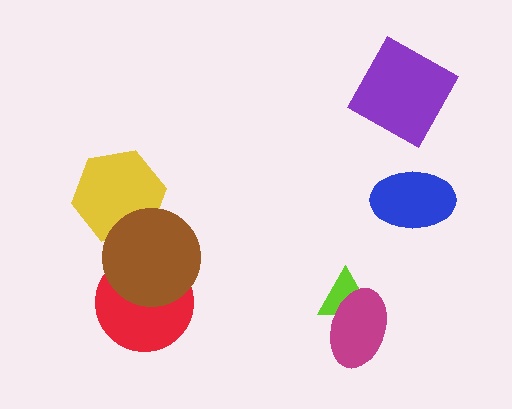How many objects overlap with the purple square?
0 objects overlap with the purple square.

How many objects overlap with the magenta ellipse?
1 object overlaps with the magenta ellipse.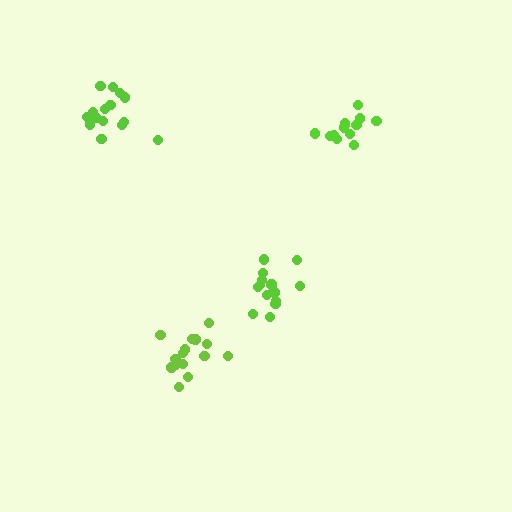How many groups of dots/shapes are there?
There are 4 groups.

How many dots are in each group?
Group 1: 15 dots, Group 2: 15 dots, Group 3: 13 dots, Group 4: 14 dots (57 total).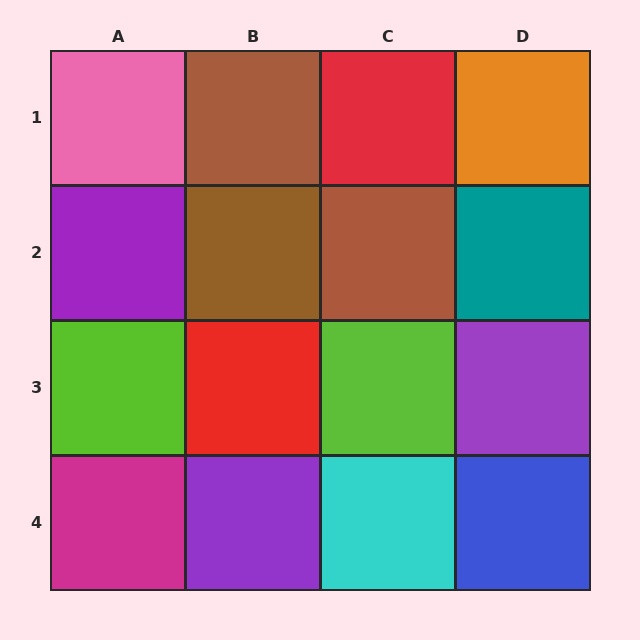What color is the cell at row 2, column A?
Purple.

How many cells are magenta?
1 cell is magenta.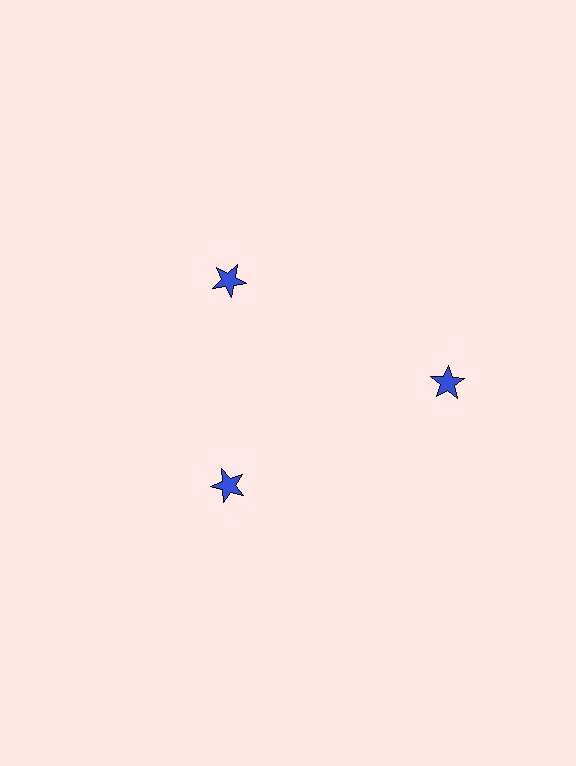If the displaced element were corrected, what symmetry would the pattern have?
It would have 3-fold rotational symmetry — the pattern would map onto itself every 120 degrees.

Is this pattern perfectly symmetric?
No. The 3 blue stars are arranged in a ring, but one element near the 3 o'clock position is pushed outward from the center, breaking the 3-fold rotational symmetry.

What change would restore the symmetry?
The symmetry would be restored by moving it inward, back onto the ring so that all 3 stars sit at equal angles and equal distance from the center.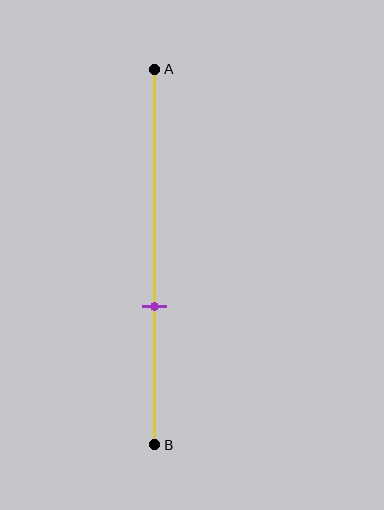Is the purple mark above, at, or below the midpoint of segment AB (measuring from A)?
The purple mark is below the midpoint of segment AB.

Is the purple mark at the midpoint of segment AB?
No, the mark is at about 65% from A, not at the 50% midpoint.